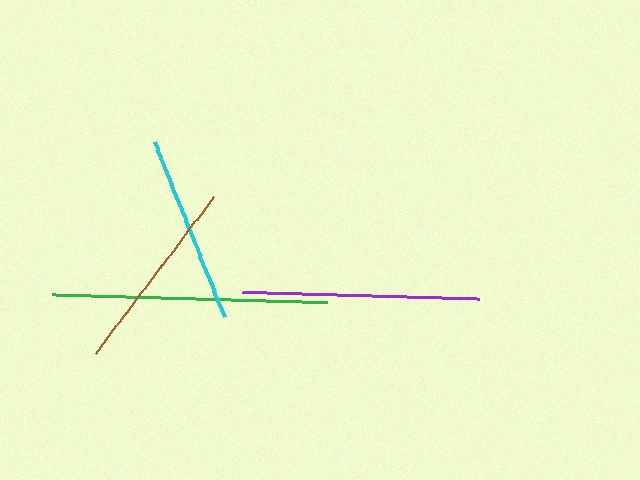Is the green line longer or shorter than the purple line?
The green line is longer than the purple line.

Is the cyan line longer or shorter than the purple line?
The purple line is longer than the cyan line.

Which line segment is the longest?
The green line is the longest at approximately 275 pixels.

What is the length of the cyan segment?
The cyan segment is approximately 189 pixels long.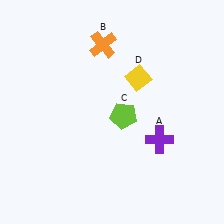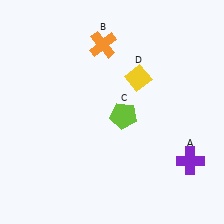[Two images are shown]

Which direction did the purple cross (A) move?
The purple cross (A) moved right.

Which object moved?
The purple cross (A) moved right.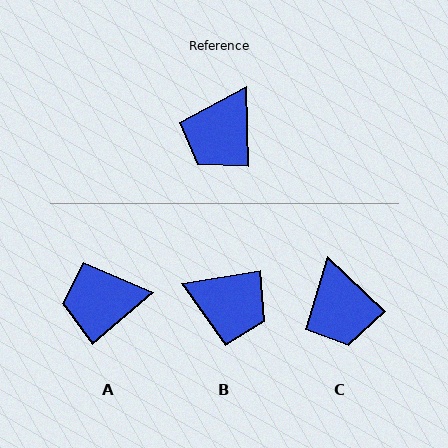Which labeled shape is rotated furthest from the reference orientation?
B, about 98 degrees away.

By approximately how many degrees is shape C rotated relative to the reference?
Approximately 45 degrees counter-clockwise.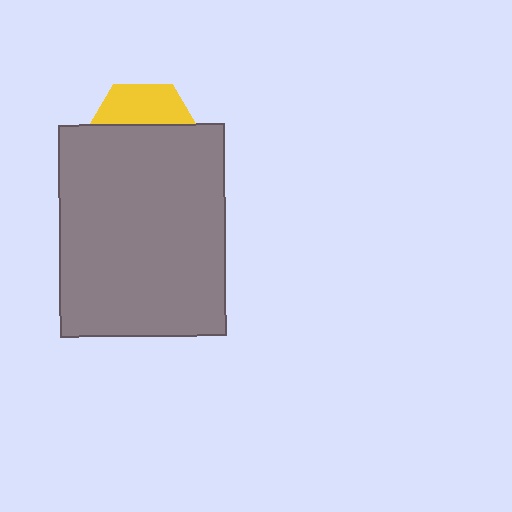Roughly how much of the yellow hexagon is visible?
A small part of it is visible (roughly 36%).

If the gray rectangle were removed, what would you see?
You would see the complete yellow hexagon.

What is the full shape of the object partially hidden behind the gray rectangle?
The partially hidden object is a yellow hexagon.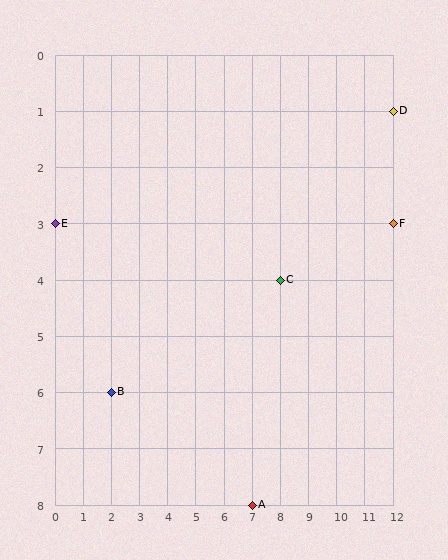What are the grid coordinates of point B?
Point B is at grid coordinates (2, 6).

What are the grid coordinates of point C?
Point C is at grid coordinates (8, 4).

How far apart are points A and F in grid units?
Points A and F are 5 columns and 5 rows apart (about 7.1 grid units diagonally).